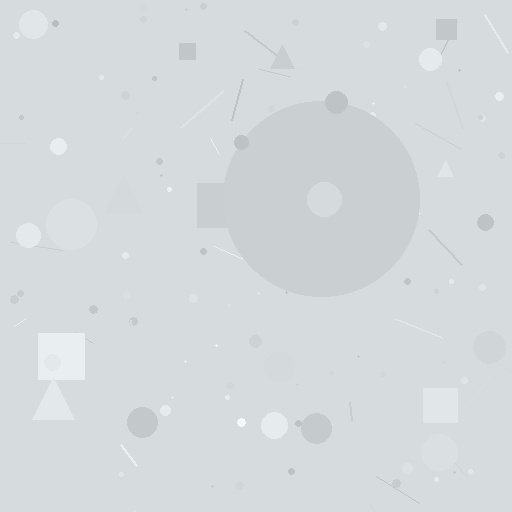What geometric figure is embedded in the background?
A circle is embedded in the background.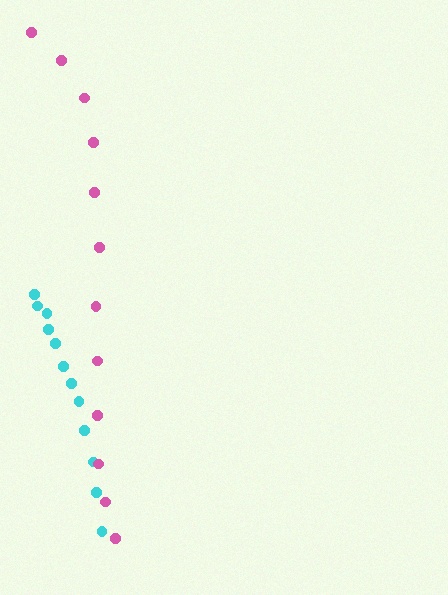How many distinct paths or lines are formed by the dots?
There are 2 distinct paths.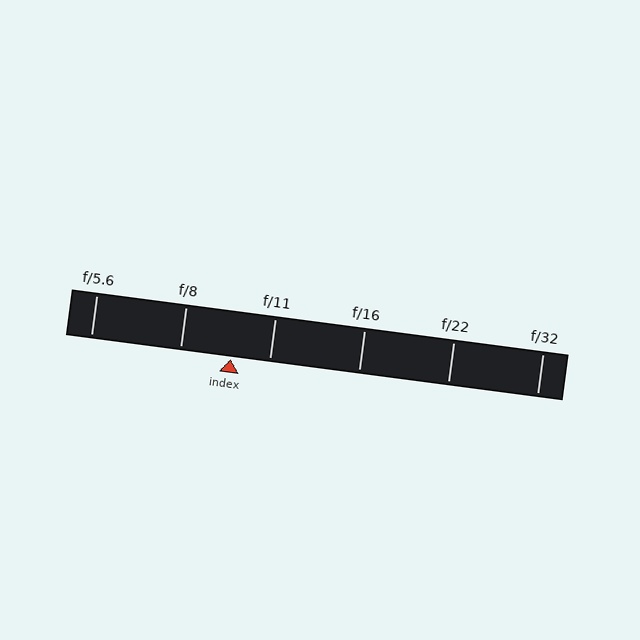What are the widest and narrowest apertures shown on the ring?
The widest aperture shown is f/5.6 and the narrowest is f/32.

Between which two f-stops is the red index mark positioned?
The index mark is between f/8 and f/11.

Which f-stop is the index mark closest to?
The index mark is closest to f/11.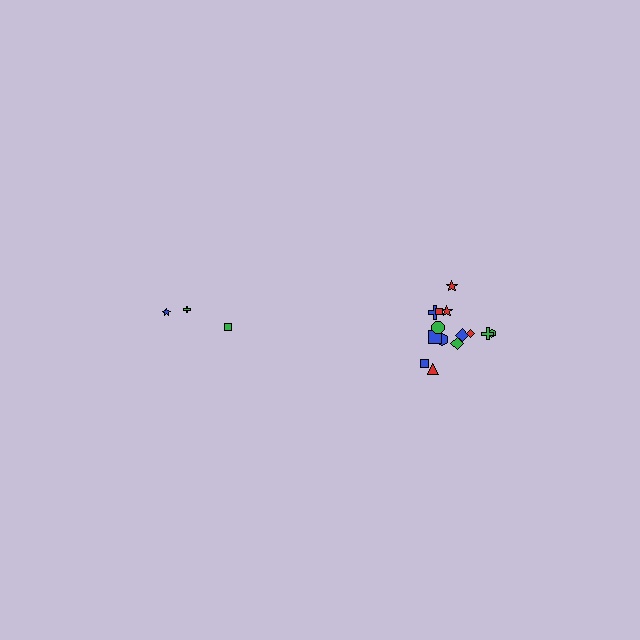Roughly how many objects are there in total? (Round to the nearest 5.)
Roughly 20 objects in total.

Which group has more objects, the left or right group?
The right group.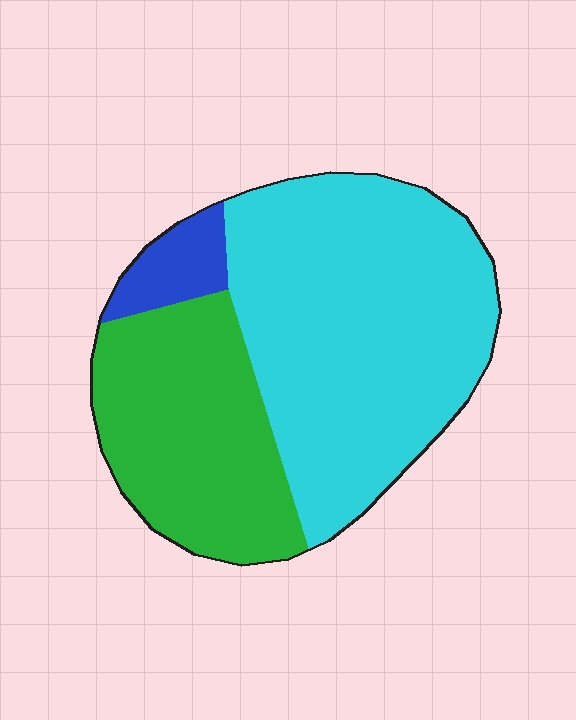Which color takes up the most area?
Cyan, at roughly 60%.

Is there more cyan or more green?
Cyan.